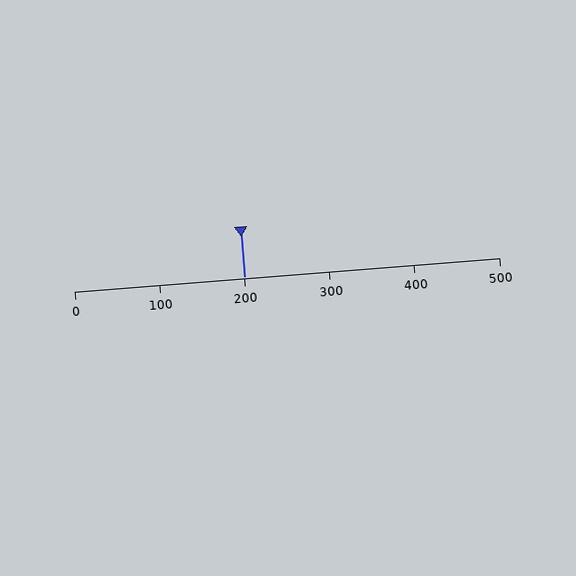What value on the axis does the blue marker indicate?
The marker indicates approximately 200.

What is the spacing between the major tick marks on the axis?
The major ticks are spaced 100 apart.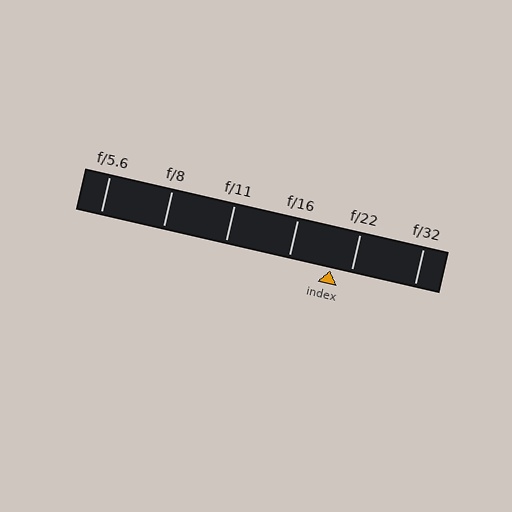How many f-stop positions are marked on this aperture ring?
There are 6 f-stop positions marked.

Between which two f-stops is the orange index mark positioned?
The index mark is between f/16 and f/22.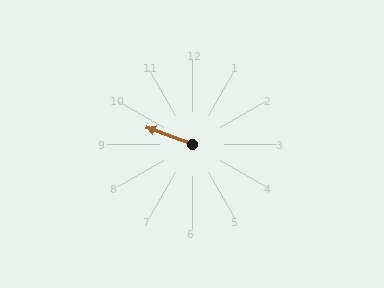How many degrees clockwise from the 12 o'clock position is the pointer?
Approximately 290 degrees.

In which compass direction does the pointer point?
West.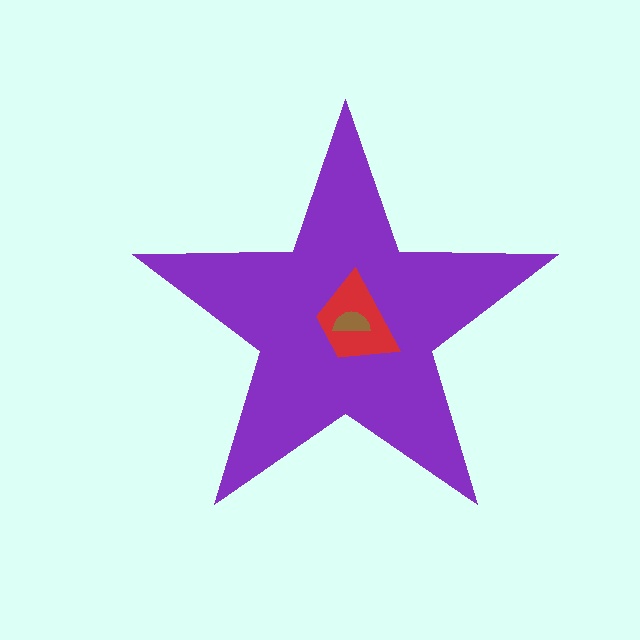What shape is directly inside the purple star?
The red trapezoid.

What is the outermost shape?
The purple star.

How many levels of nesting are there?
3.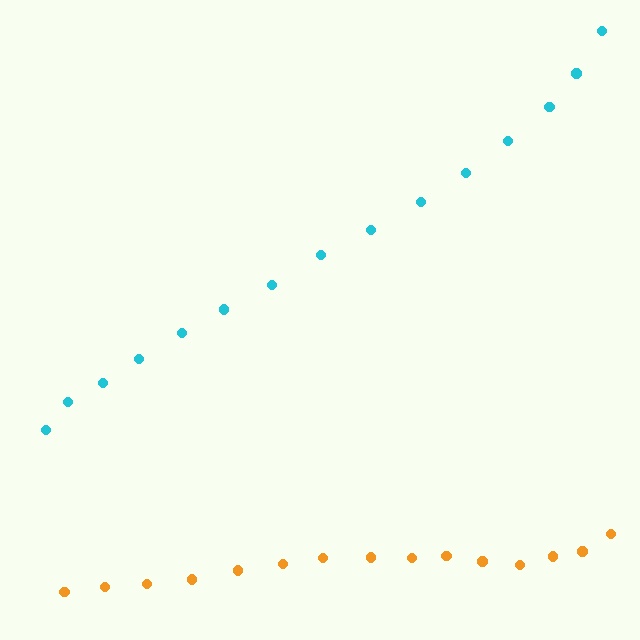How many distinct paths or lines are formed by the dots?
There are 2 distinct paths.